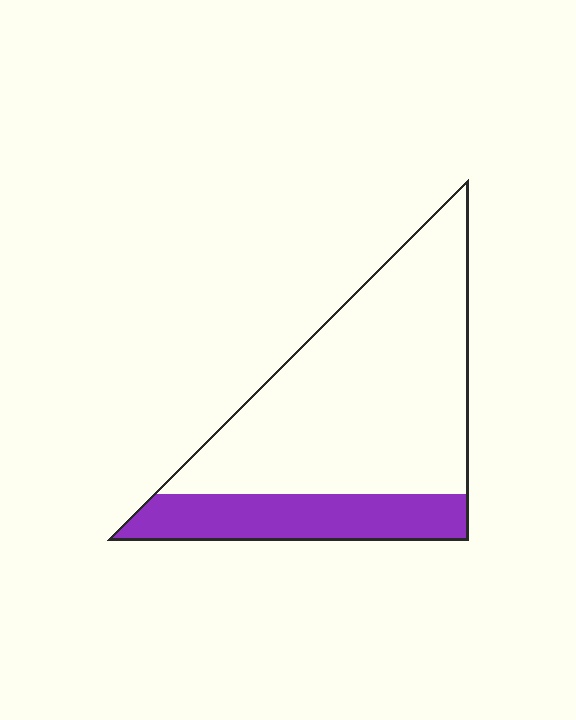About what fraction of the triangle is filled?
About one quarter (1/4).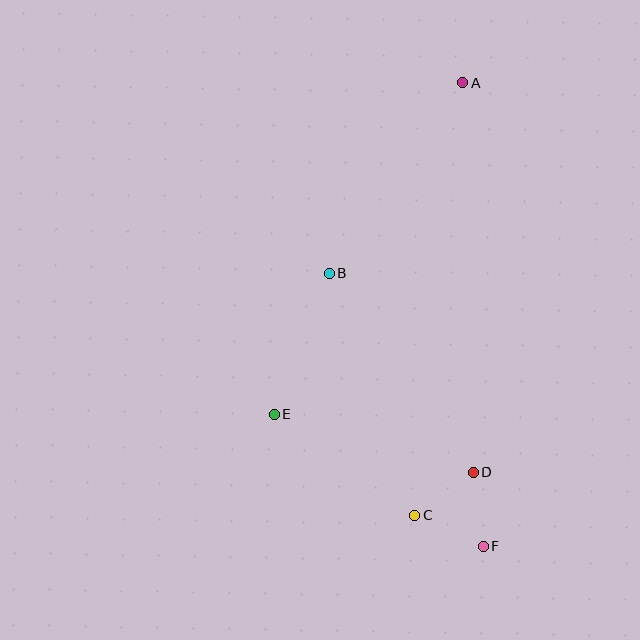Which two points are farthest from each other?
Points A and F are farthest from each other.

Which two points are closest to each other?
Points C and D are closest to each other.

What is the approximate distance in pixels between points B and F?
The distance between B and F is approximately 313 pixels.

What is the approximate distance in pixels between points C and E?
The distance between C and E is approximately 172 pixels.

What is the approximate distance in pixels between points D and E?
The distance between D and E is approximately 207 pixels.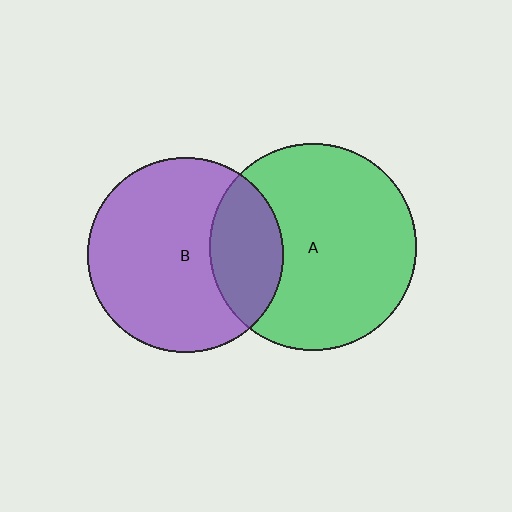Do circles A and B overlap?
Yes.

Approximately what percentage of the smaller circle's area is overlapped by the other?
Approximately 25%.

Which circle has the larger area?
Circle A (green).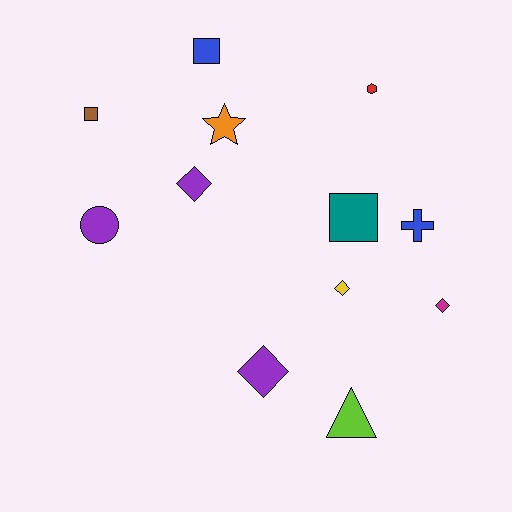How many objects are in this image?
There are 12 objects.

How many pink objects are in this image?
There are no pink objects.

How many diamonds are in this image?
There are 4 diamonds.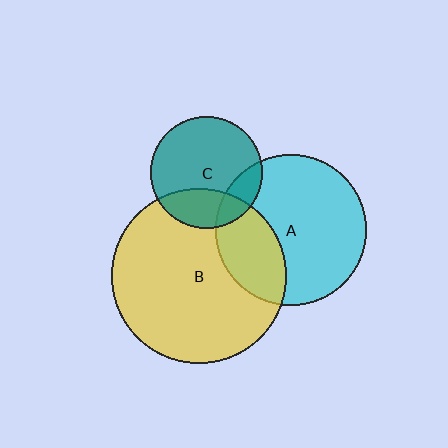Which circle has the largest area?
Circle B (yellow).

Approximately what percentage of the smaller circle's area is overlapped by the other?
Approximately 25%.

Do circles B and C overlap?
Yes.